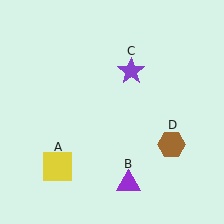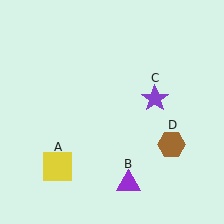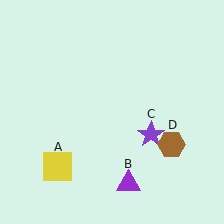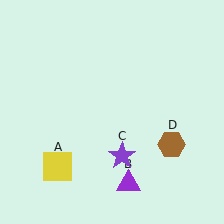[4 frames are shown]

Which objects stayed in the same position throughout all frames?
Yellow square (object A) and purple triangle (object B) and brown hexagon (object D) remained stationary.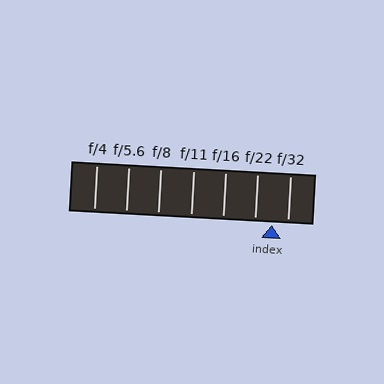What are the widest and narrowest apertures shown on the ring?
The widest aperture shown is f/4 and the narrowest is f/32.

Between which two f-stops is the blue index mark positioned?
The index mark is between f/22 and f/32.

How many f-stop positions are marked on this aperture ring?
There are 7 f-stop positions marked.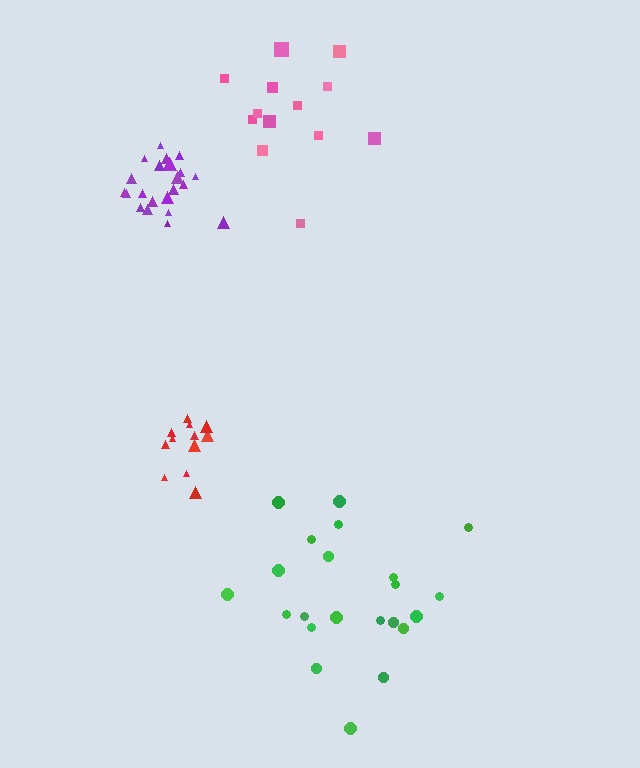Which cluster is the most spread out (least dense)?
Green.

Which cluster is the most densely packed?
Purple.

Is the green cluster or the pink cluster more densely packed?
Pink.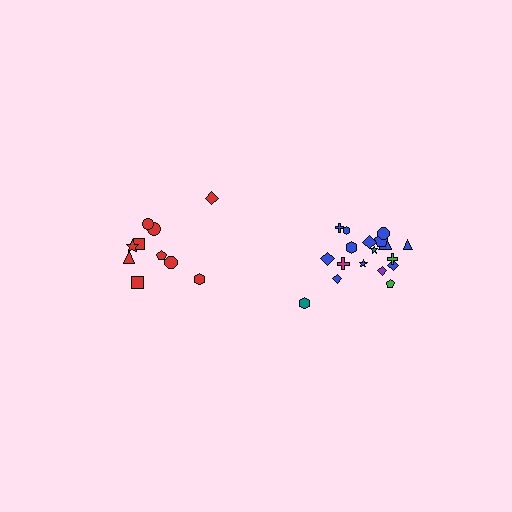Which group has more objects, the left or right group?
The right group.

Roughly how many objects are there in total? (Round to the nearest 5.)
Roughly 30 objects in total.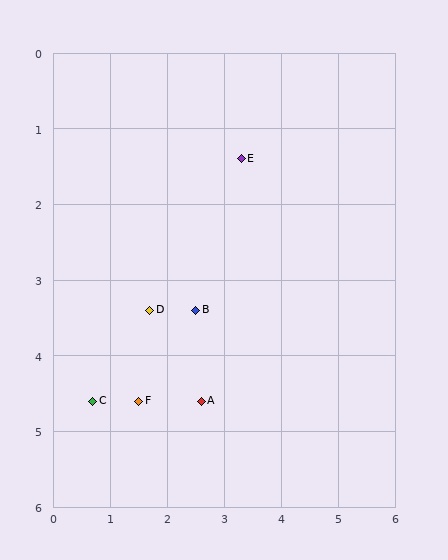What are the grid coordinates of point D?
Point D is at approximately (1.7, 3.4).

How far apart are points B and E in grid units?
Points B and E are about 2.2 grid units apart.